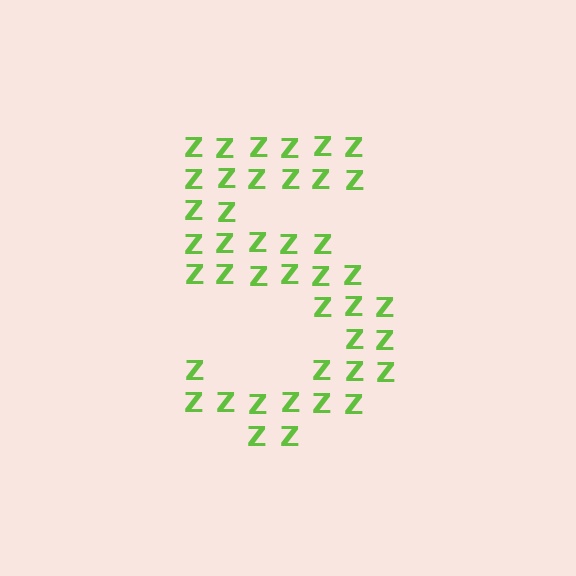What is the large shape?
The large shape is the digit 5.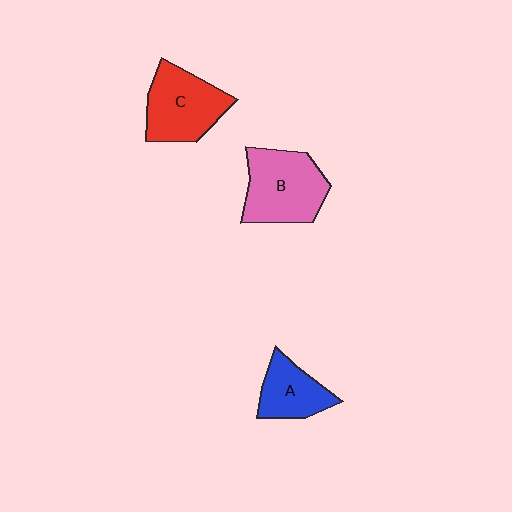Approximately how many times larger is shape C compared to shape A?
Approximately 1.4 times.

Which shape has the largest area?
Shape B (pink).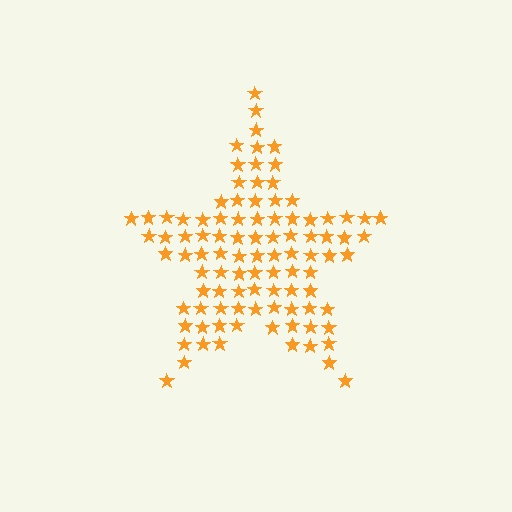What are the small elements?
The small elements are stars.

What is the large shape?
The large shape is a star.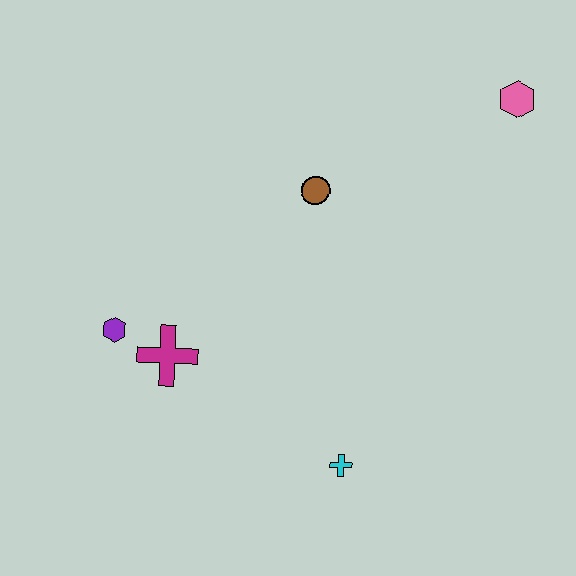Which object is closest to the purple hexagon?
The magenta cross is closest to the purple hexagon.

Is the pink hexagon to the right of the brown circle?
Yes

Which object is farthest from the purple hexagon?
The pink hexagon is farthest from the purple hexagon.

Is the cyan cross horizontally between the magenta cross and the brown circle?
No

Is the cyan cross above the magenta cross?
No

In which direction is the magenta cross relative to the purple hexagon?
The magenta cross is to the right of the purple hexagon.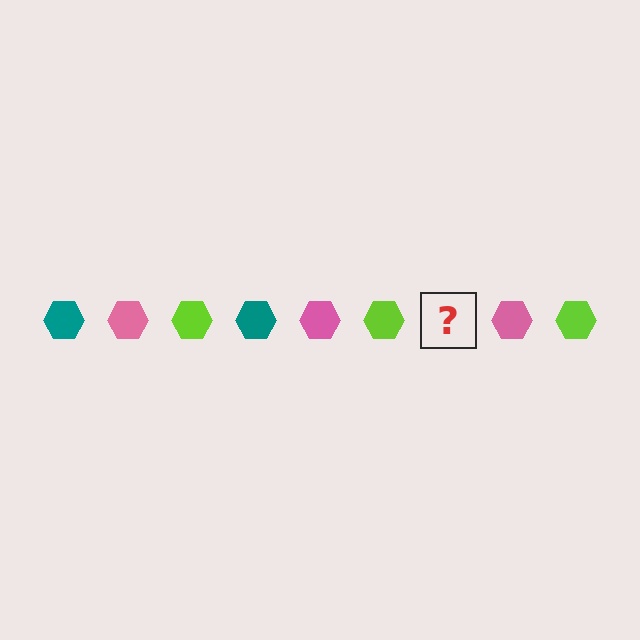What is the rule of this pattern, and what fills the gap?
The rule is that the pattern cycles through teal, pink, lime hexagons. The gap should be filled with a teal hexagon.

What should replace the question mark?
The question mark should be replaced with a teal hexagon.